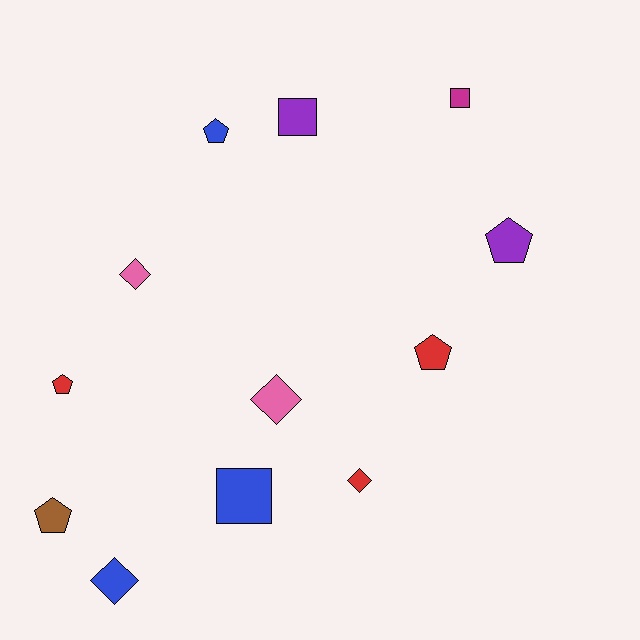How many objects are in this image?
There are 12 objects.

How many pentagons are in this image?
There are 5 pentagons.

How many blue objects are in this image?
There are 3 blue objects.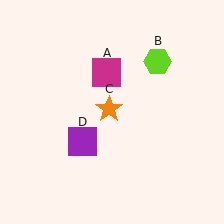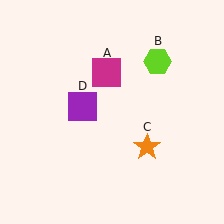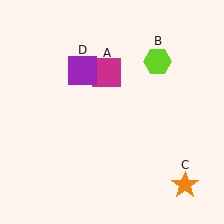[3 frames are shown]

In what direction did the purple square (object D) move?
The purple square (object D) moved up.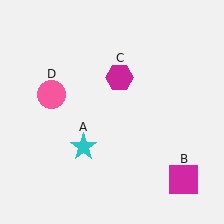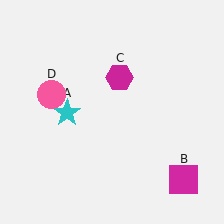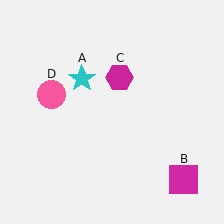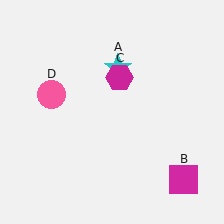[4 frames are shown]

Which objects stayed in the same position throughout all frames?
Magenta square (object B) and magenta hexagon (object C) and pink circle (object D) remained stationary.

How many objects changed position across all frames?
1 object changed position: cyan star (object A).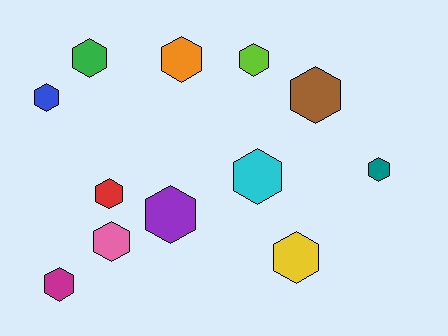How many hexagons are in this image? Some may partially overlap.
There are 12 hexagons.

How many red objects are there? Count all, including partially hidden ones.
There is 1 red object.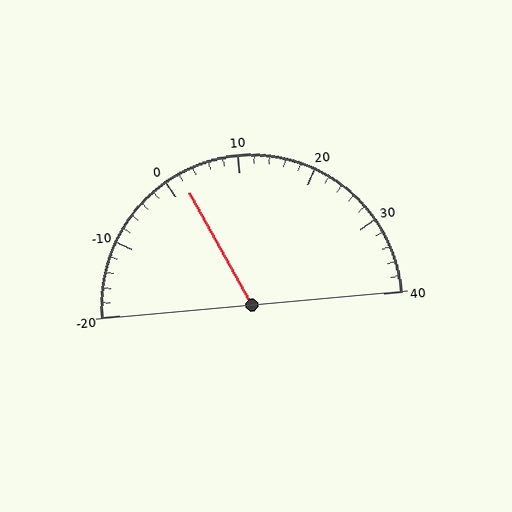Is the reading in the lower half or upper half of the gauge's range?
The reading is in the lower half of the range (-20 to 40).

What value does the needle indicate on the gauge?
The needle indicates approximately 2.